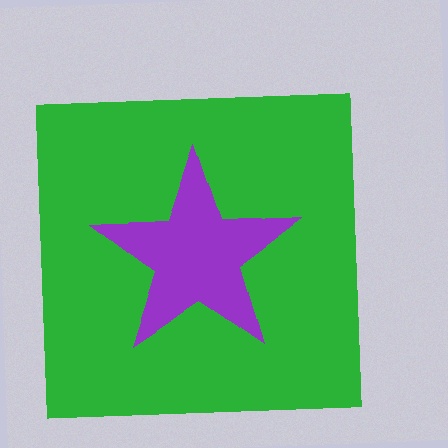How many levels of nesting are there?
2.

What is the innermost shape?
The purple star.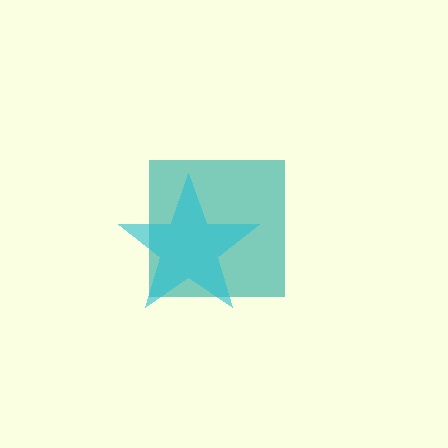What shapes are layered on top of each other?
The layered shapes are: a teal square, a cyan star.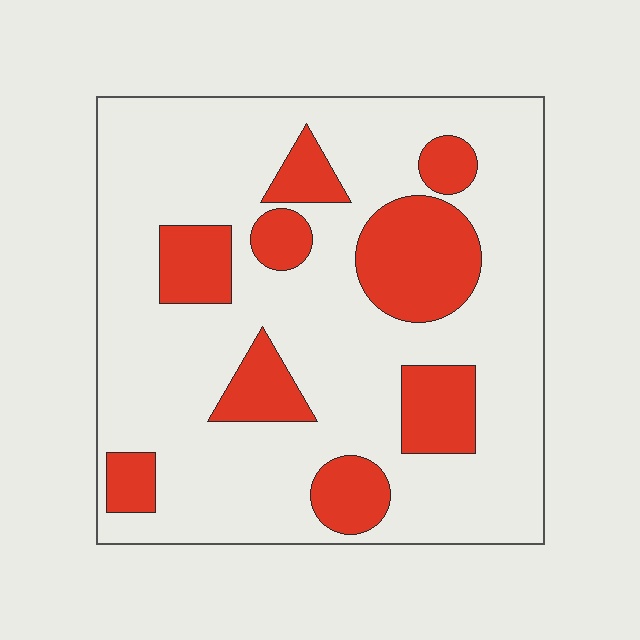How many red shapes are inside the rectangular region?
9.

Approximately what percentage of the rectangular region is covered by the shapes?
Approximately 25%.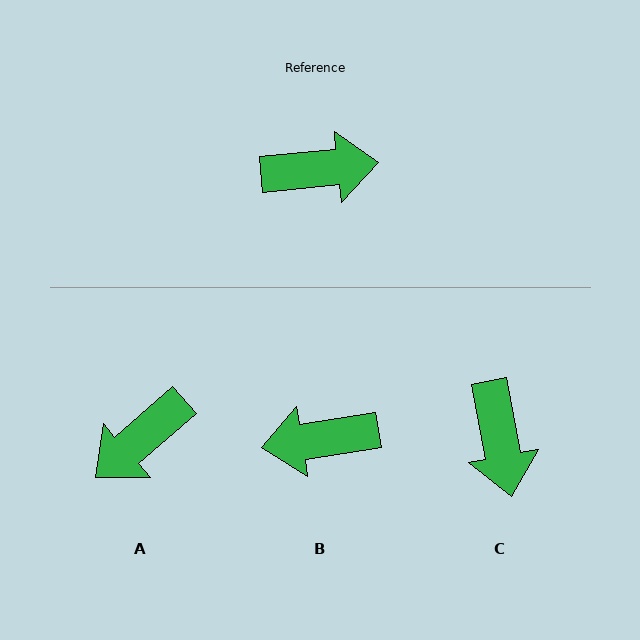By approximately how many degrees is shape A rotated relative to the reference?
Approximately 144 degrees clockwise.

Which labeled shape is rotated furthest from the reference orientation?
B, about 177 degrees away.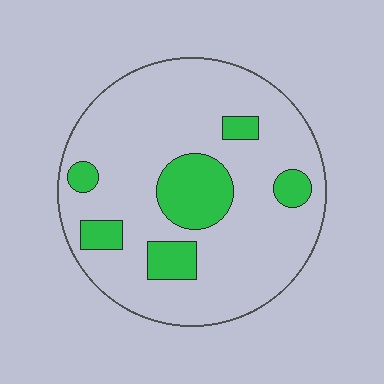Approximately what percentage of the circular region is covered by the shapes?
Approximately 20%.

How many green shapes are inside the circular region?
6.